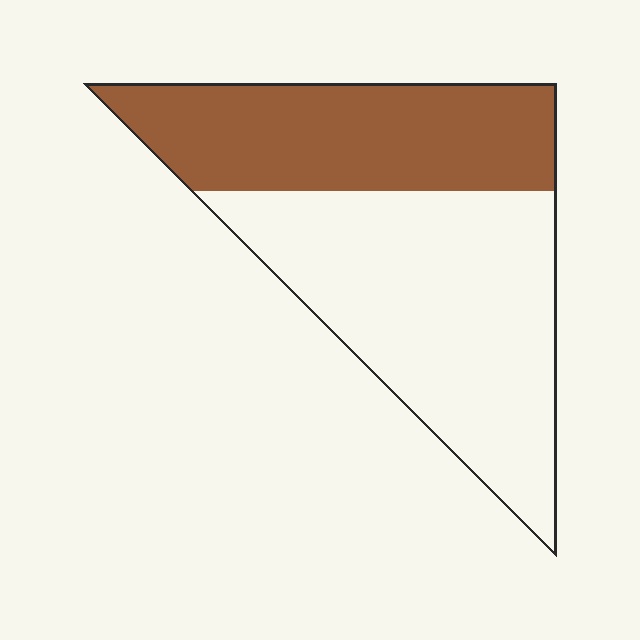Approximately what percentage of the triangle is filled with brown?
Approximately 40%.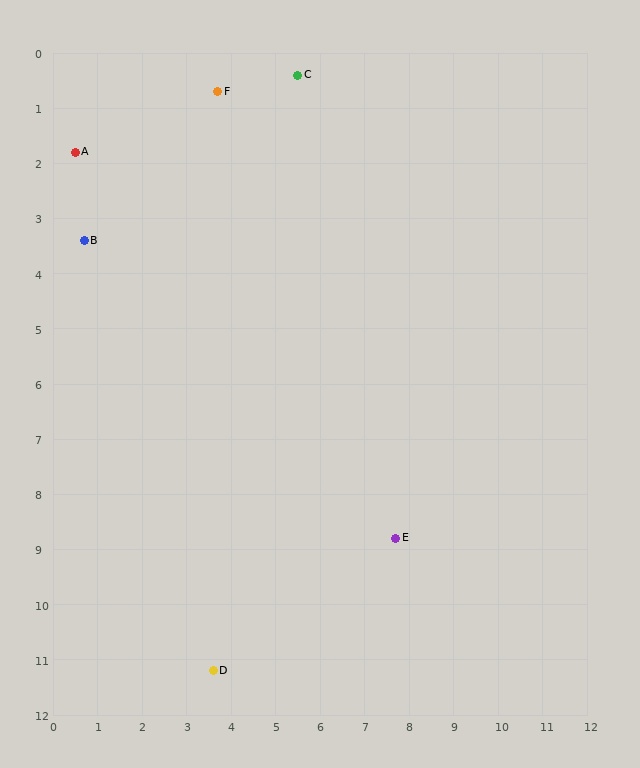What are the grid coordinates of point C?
Point C is at approximately (5.5, 0.4).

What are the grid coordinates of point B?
Point B is at approximately (0.7, 3.4).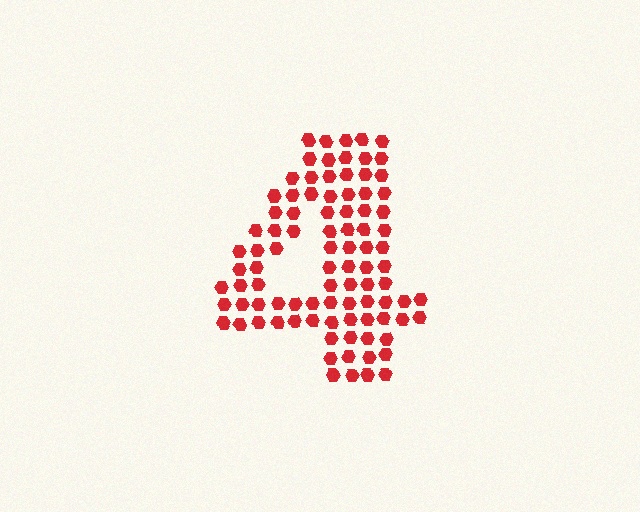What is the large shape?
The large shape is the digit 4.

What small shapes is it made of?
It is made of small hexagons.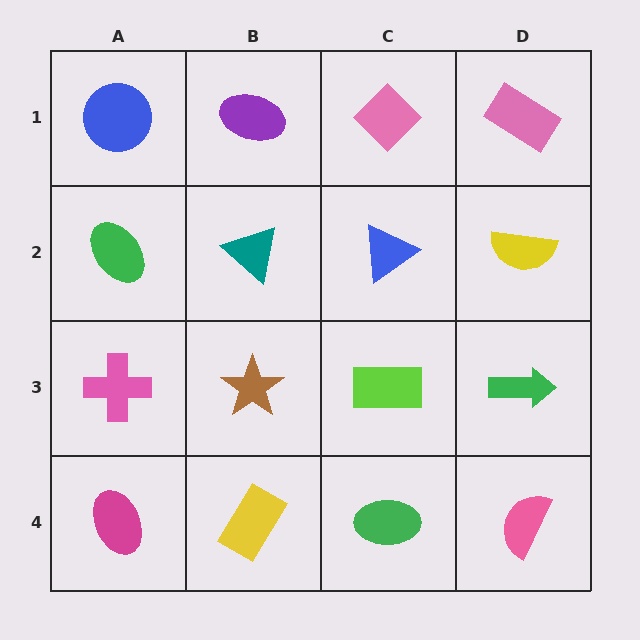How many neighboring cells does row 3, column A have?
3.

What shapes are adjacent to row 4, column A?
A pink cross (row 3, column A), a yellow rectangle (row 4, column B).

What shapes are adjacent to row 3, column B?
A teal triangle (row 2, column B), a yellow rectangle (row 4, column B), a pink cross (row 3, column A), a lime rectangle (row 3, column C).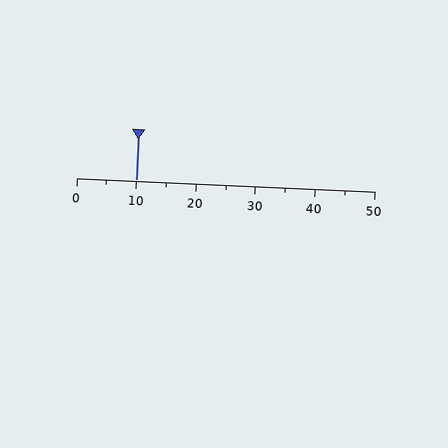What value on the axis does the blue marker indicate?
The marker indicates approximately 10.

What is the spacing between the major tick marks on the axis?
The major ticks are spaced 10 apart.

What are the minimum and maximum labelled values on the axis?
The axis runs from 0 to 50.